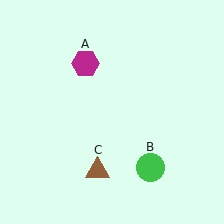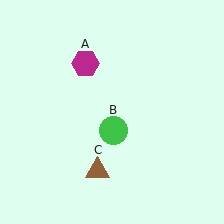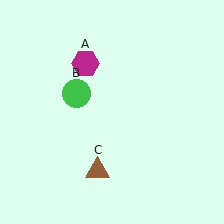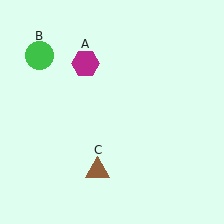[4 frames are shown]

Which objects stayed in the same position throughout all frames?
Magenta hexagon (object A) and brown triangle (object C) remained stationary.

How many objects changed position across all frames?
1 object changed position: green circle (object B).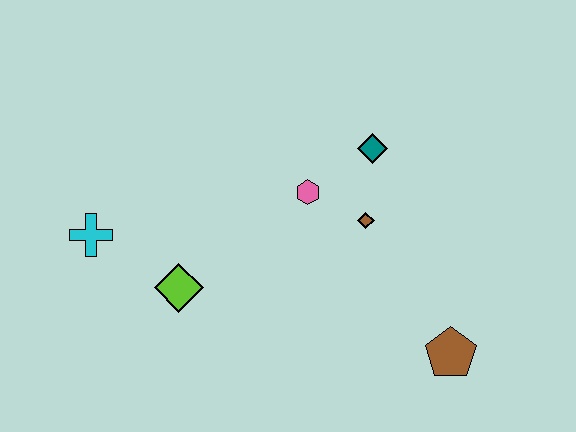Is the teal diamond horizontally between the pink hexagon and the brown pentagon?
Yes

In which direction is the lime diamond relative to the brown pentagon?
The lime diamond is to the left of the brown pentagon.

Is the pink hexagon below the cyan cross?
No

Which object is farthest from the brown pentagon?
The cyan cross is farthest from the brown pentagon.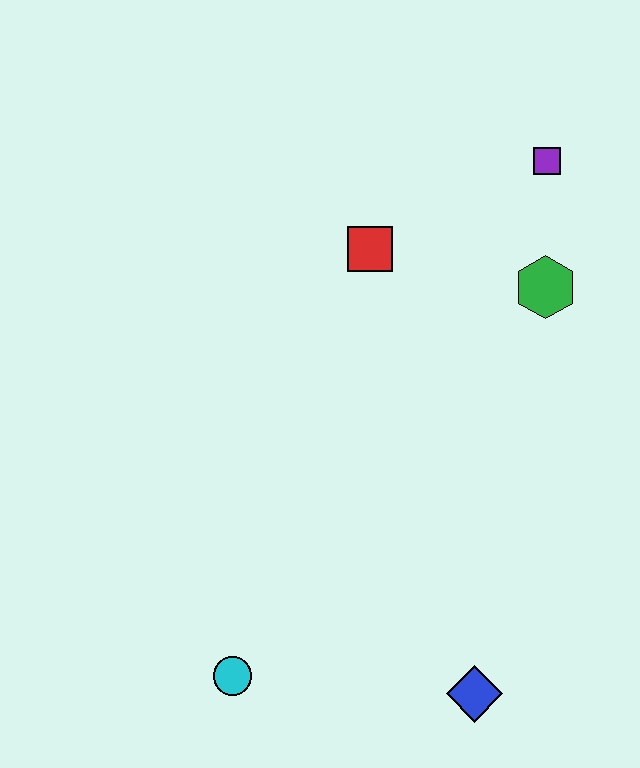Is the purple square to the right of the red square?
Yes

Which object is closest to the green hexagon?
The purple square is closest to the green hexagon.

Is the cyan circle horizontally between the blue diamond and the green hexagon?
No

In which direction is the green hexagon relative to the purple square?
The green hexagon is below the purple square.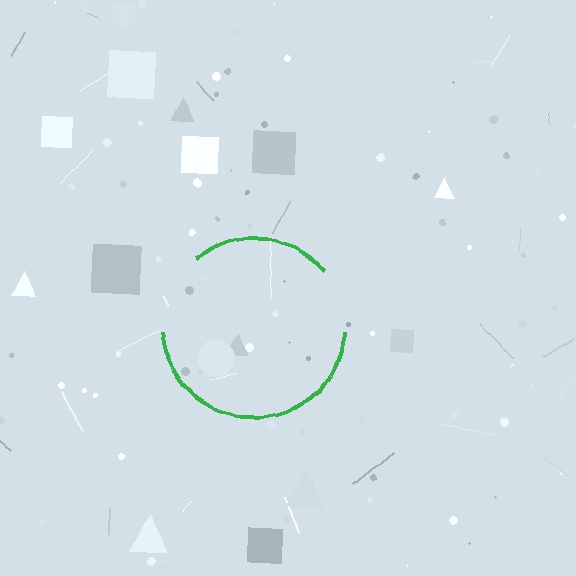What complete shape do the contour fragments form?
The contour fragments form a circle.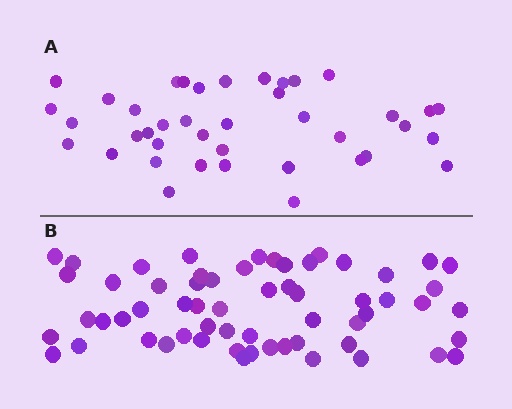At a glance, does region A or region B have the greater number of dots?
Region B (the bottom region) has more dots.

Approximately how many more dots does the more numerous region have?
Region B has approximately 20 more dots than region A.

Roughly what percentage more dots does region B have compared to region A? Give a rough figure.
About 50% more.